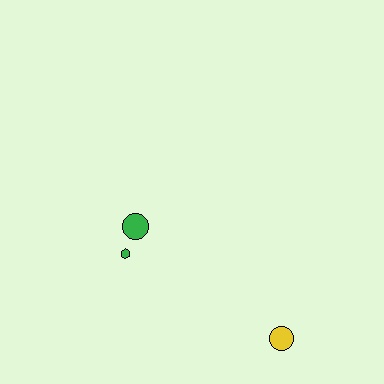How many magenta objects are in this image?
There are no magenta objects.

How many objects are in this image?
There are 3 objects.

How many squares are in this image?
There are no squares.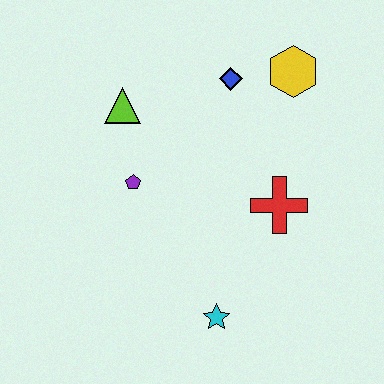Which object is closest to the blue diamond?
The yellow hexagon is closest to the blue diamond.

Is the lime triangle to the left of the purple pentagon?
Yes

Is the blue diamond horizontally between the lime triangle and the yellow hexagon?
Yes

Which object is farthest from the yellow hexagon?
The cyan star is farthest from the yellow hexagon.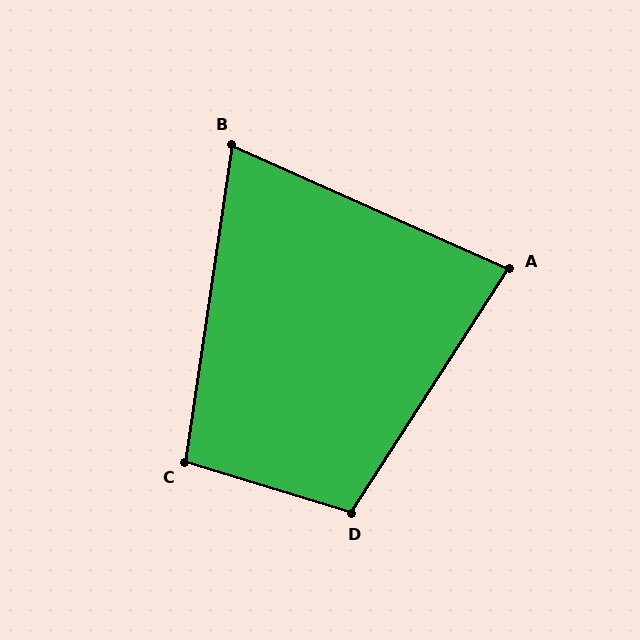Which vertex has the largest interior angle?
D, at approximately 106 degrees.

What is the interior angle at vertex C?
Approximately 99 degrees (obtuse).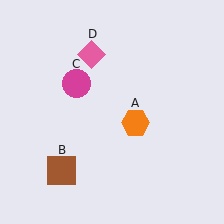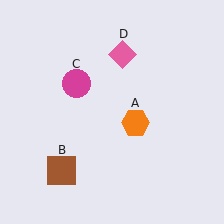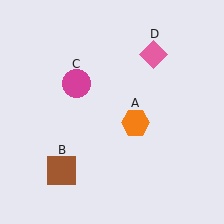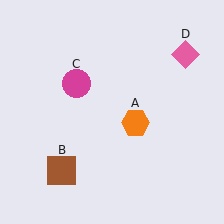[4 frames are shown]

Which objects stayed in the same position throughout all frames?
Orange hexagon (object A) and brown square (object B) and magenta circle (object C) remained stationary.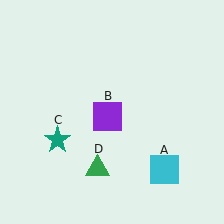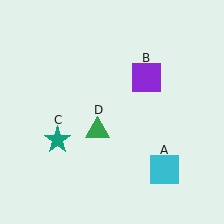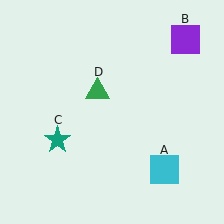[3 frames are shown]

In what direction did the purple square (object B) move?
The purple square (object B) moved up and to the right.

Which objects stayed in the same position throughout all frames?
Cyan square (object A) and teal star (object C) remained stationary.